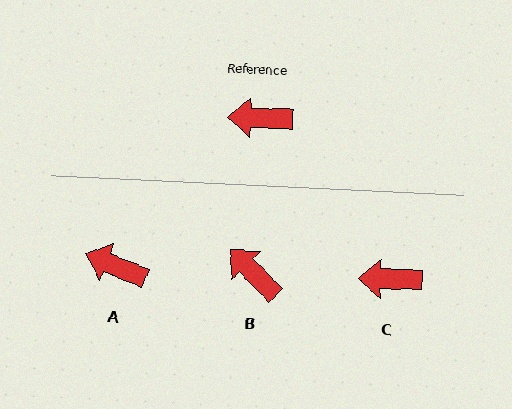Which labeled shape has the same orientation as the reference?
C.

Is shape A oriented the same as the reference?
No, it is off by about 20 degrees.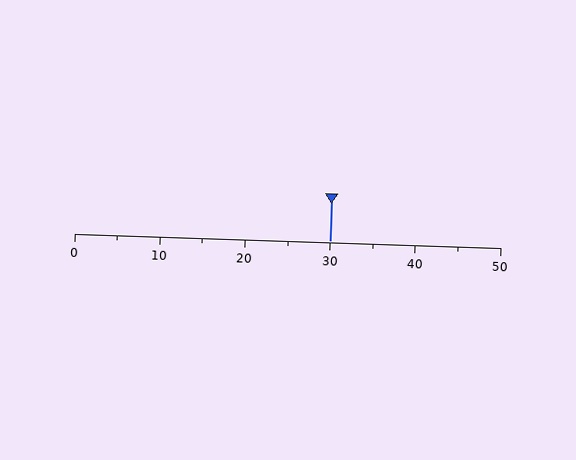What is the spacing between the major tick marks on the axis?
The major ticks are spaced 10 apart.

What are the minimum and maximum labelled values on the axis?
The axis runs from 0 to 50.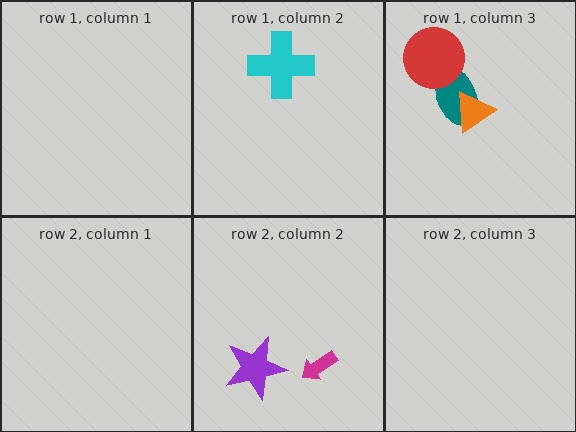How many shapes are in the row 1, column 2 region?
1.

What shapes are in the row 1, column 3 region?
The teal ellipse, the red circle, the orange triangle.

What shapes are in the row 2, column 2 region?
The purple star, the magenta arrow.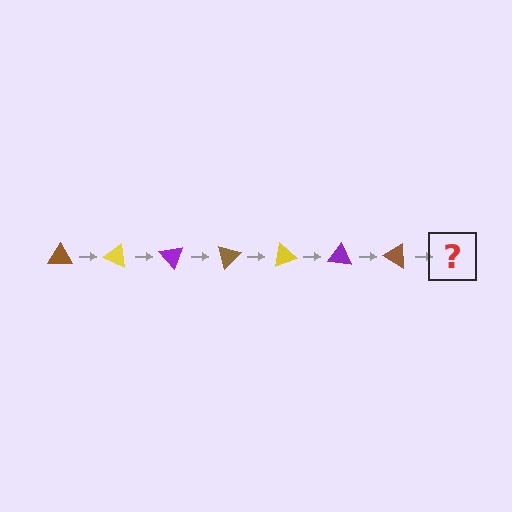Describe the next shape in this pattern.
It should be a yellow triangle, rotated 175 degrees from the start.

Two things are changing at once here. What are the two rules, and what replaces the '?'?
The two rules are that it rotates 25 degrees each step and the color cycles through brown, yellow, and purple. The '?' should be a yellow triangle, rotated 175 degrees from the start.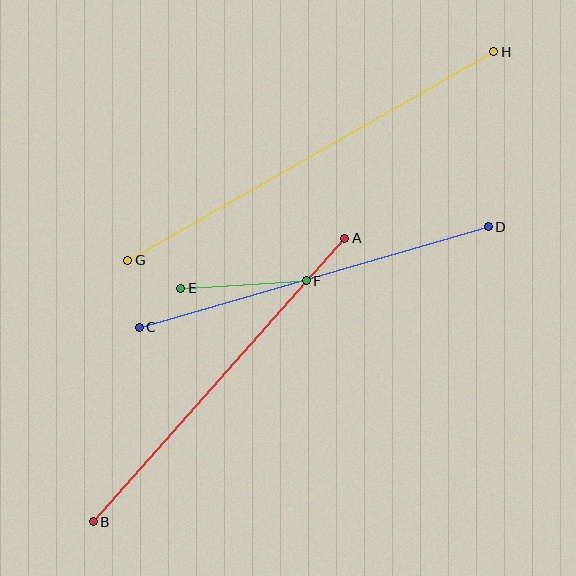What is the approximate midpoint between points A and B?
The midpoint is at approximately (219, 380) pixels.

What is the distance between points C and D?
The distance is approximately 363 pixels.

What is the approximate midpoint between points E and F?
The midpoint is at approximately (244, 284) pixels.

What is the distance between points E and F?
The distance is approximately 126 pixels.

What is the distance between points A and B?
The distance is approximately 379 pixels.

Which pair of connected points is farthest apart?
Points G and H are farthest apart.